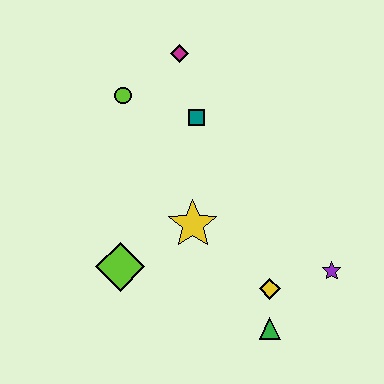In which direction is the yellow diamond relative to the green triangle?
The yellow diamond is above the green triangle.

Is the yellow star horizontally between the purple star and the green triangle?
No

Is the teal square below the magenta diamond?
Yes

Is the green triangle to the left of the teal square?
No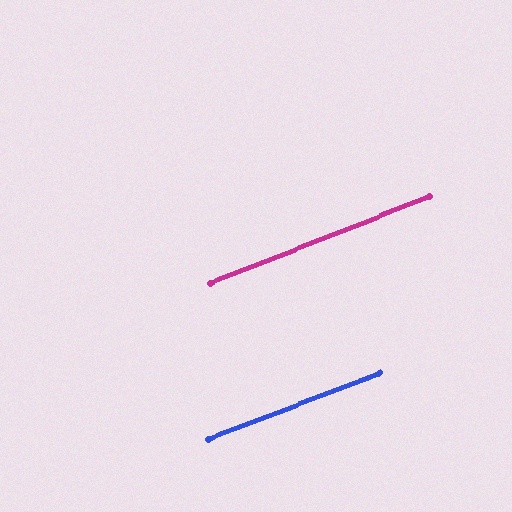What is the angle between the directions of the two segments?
Approximately 0 degrees.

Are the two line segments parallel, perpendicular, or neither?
Parallel — their directions differ by only 0.4°.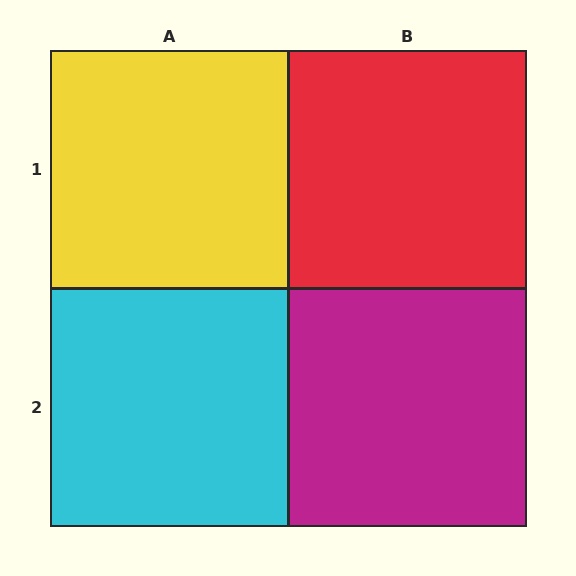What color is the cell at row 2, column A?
Cyan.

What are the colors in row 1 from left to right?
Yellow, red.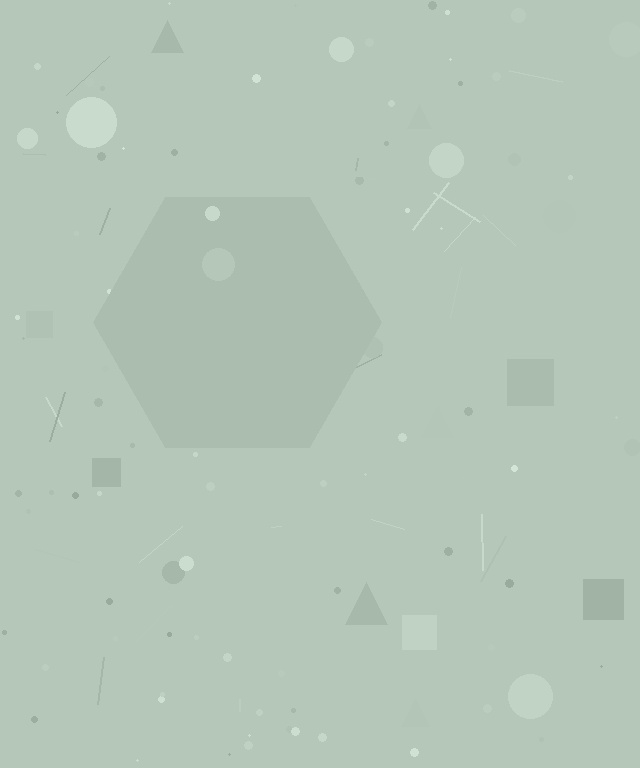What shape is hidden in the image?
A hexagon is hidden in the image.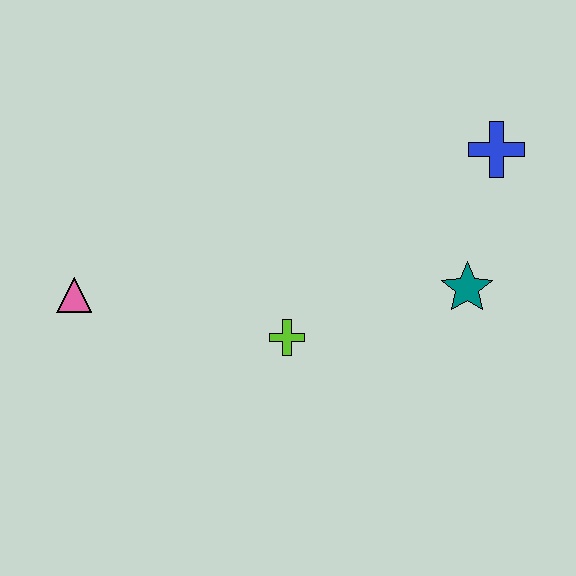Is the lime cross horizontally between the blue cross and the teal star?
No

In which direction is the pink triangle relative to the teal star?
The pink triangle is to the left of the teal star.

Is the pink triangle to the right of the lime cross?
No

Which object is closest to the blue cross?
The teal star is closest to the blue cross.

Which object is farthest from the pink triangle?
The blue cross is farthest from the pink triangle.